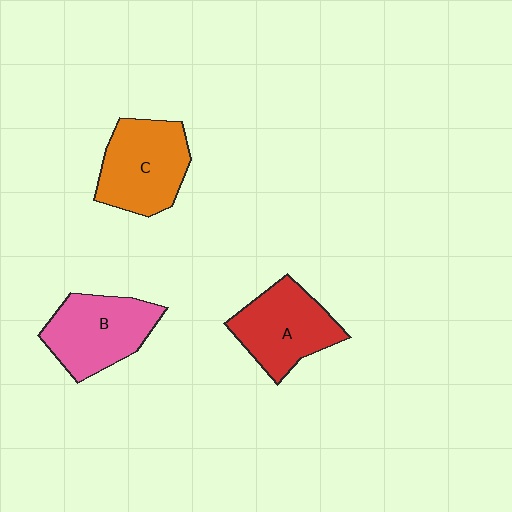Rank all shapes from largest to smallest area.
From largest to smallest: C (orange), B (pink), A (red).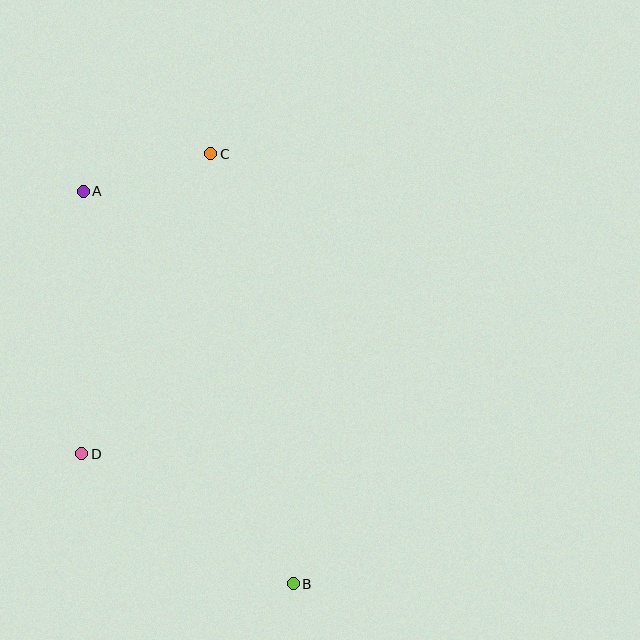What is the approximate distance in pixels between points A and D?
The distance between A and D is approximately 263 pixels.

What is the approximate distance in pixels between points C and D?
The distance between C and D is approximately 327 pixels.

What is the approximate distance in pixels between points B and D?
The distance between B and D is approximately 248 pixels.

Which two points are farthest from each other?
Points A and B are farthest from each other.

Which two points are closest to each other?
Points A and C are closest to each other.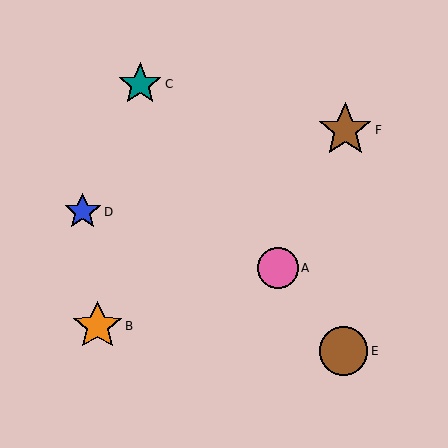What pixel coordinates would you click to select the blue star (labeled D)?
Click at (83, 212) to select the blue star D.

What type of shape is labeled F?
Shape F is a brown star.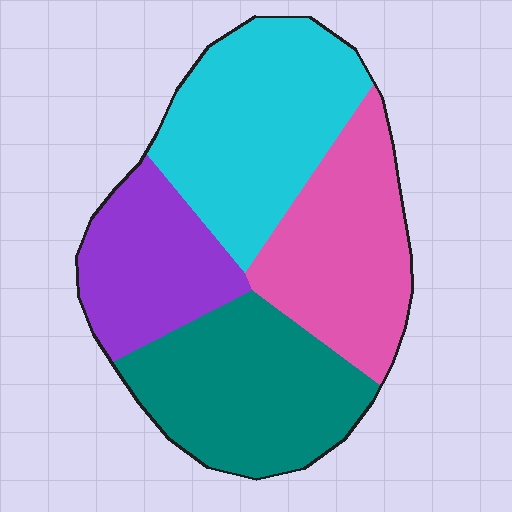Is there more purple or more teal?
Teal.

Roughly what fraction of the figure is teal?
Teal covers around 25% of the figure.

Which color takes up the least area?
Purple, at roughly 20%.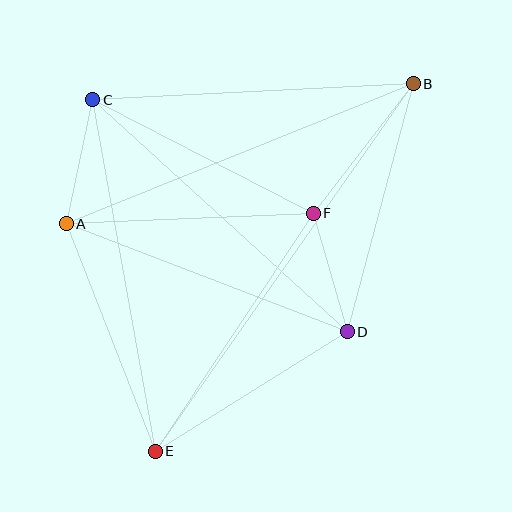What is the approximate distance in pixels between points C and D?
The distance between C and D is approximately 345 pixels.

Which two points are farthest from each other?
Points B and E are farthest from each other.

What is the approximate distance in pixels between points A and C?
The distance between A and C is approximately 127 pixels.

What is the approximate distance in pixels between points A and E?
The distance between A and E is approximately 244 pixels.